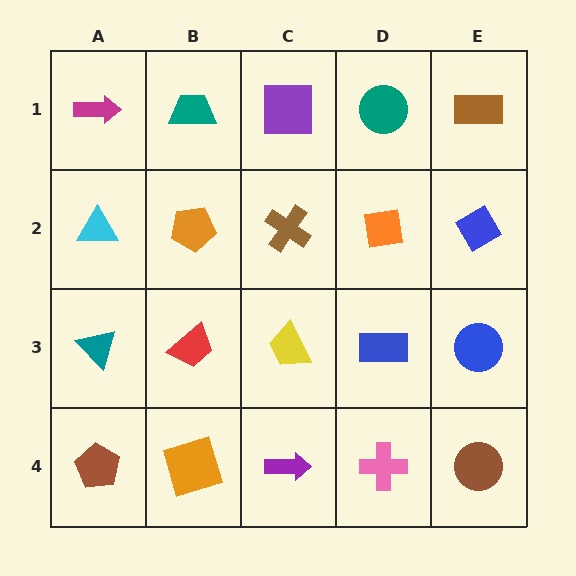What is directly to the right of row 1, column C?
A teal circle.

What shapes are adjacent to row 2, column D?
A teal circle (row 1, column D), a blue rectangle (row 3, column D), a brown cross (row 2, column C), a blue diamond (row 2, column E).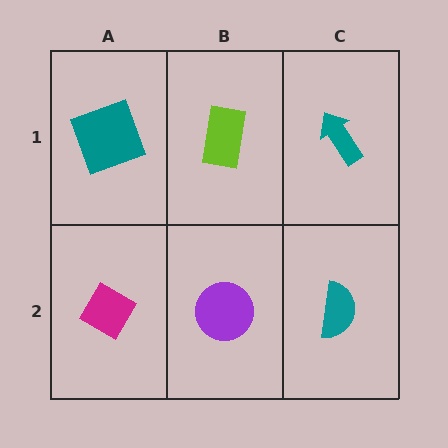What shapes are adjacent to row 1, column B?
A purple circle (row 2, column B), a teal square (row 1, column A), a teal arrow (row 1, column C).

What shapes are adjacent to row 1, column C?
A teal semicircle (row 2, column C), a lime rectangle (row 1, column B).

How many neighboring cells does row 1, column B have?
3.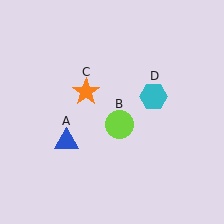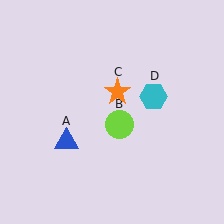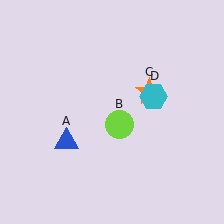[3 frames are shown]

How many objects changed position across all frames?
1 object changed position: orange star (object C).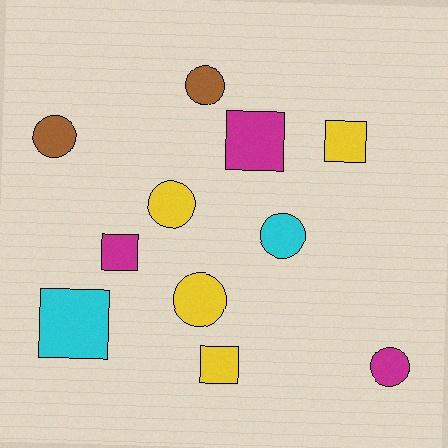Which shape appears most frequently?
Circle, with 6 objects.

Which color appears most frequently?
Yellow, with 4 objects.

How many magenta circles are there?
There is 1 magenta circle.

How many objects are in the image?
There are 11 objects.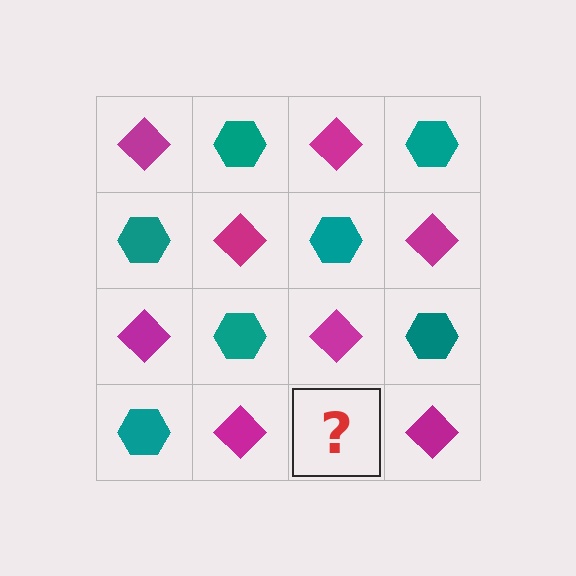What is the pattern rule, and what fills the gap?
The rule is that it alternates magenta diamond and teal hexagon in a checkerboard pattern. The gap should be filled with a teal hexagon.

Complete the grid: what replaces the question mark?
The question mark should be replaced with a teal hexagon.